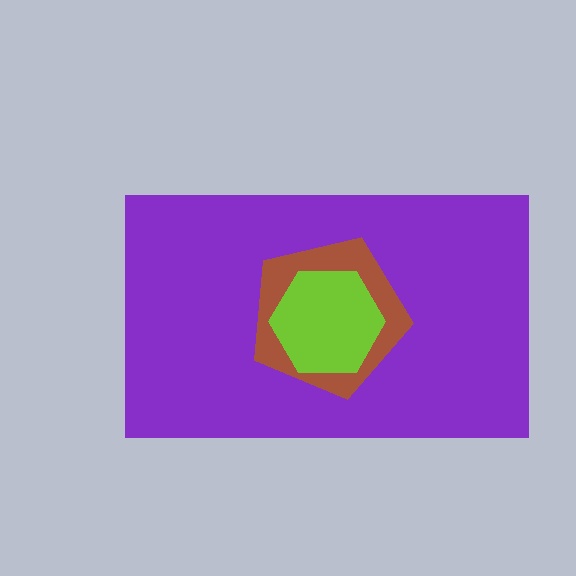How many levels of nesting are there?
3.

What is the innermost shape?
The lime hexagon.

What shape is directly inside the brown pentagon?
The lime hexagon.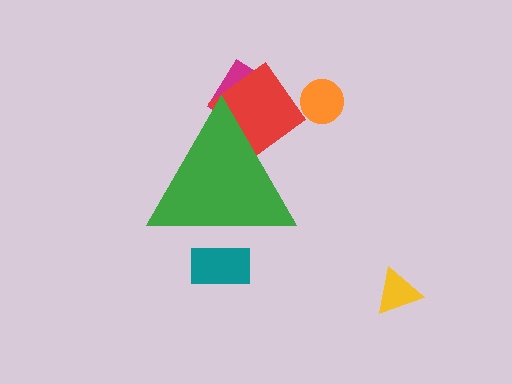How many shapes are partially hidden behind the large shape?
3 shapes are partially hidden.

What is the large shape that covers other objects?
A green triangle.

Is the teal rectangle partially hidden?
Yes, the teal rectangle is partially hidden behind the green triangle.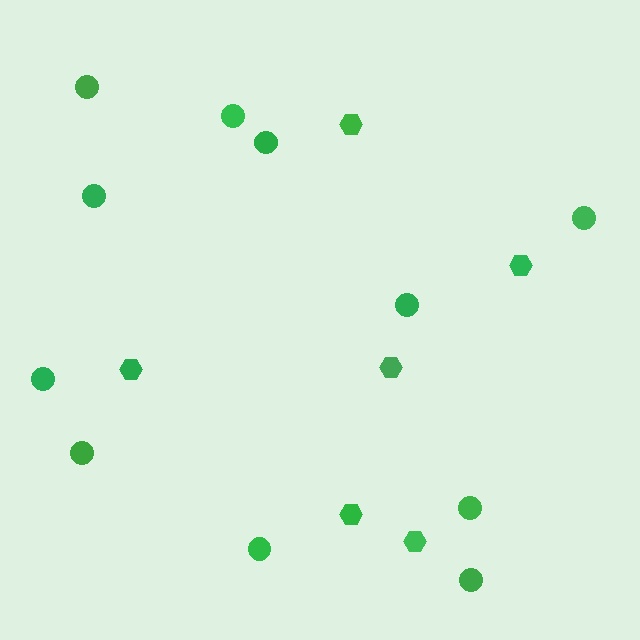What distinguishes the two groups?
There are 2 groups: one group of hexagons (6) and one group of circles (11).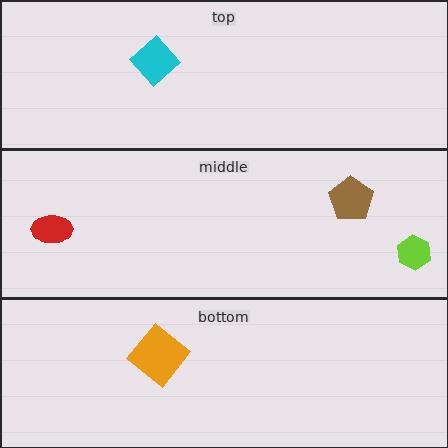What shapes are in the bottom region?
The orange diamond.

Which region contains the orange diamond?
The bottom region.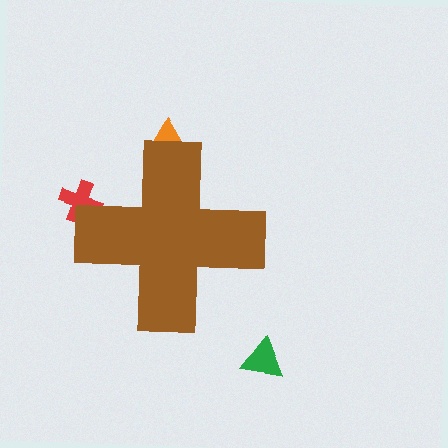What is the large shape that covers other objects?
A brown cross.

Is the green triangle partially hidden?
No, the green triangle is fully visible.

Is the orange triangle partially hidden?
Yes, the orange triangle is partially hidden behind the brown cross.